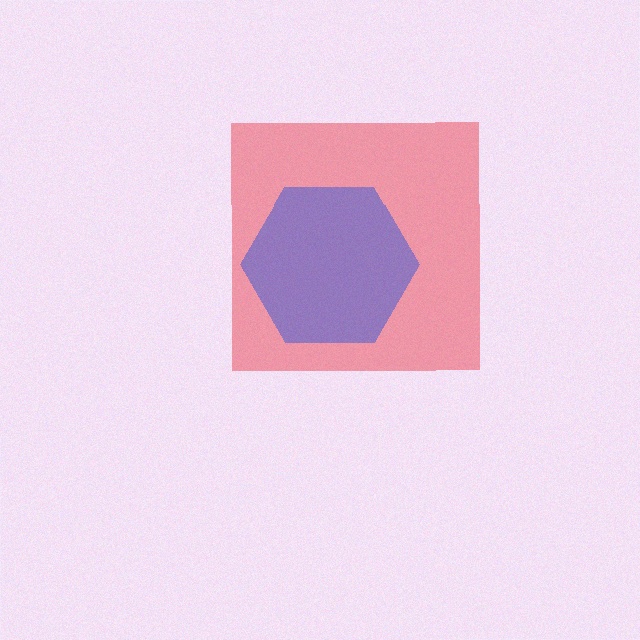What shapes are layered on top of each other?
The layered shapes are: a red square, a blue hexagon.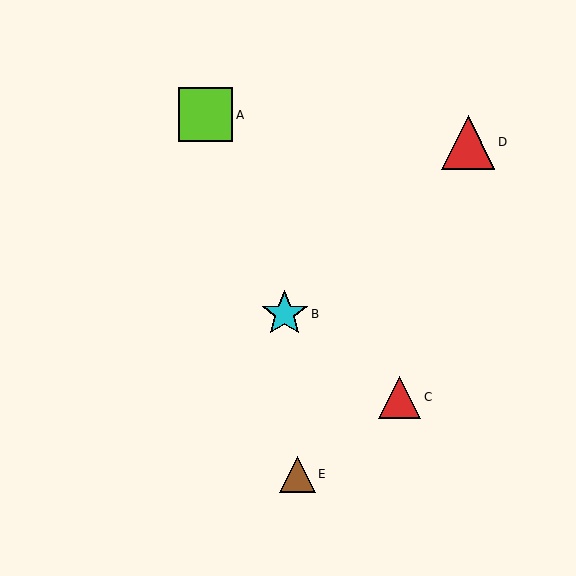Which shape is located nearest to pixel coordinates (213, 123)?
The lime square (labeled A) at (205, 115) is nearest to that location.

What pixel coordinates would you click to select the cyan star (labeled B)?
Click at (285, 314) to select the cyan star B.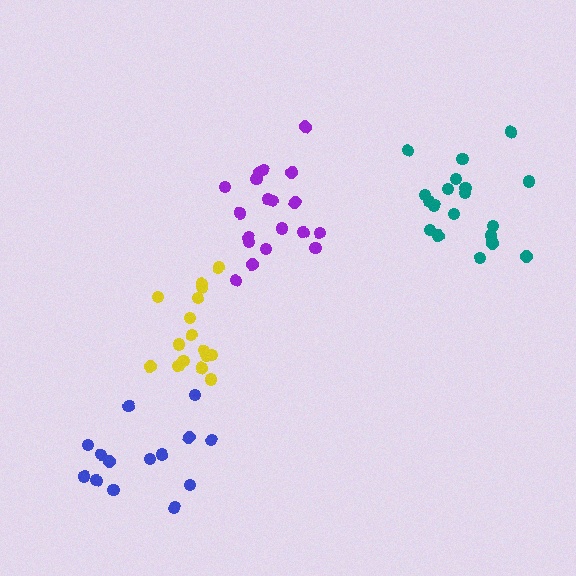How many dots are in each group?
Group 1: 16 dots, Group 2: 14 dots, Group 3: 19 dots, Group 4: 19 dots (68 total).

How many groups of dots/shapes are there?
There are 4 groups.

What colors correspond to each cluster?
The clusters are colored: yellow, blue, purple, teal.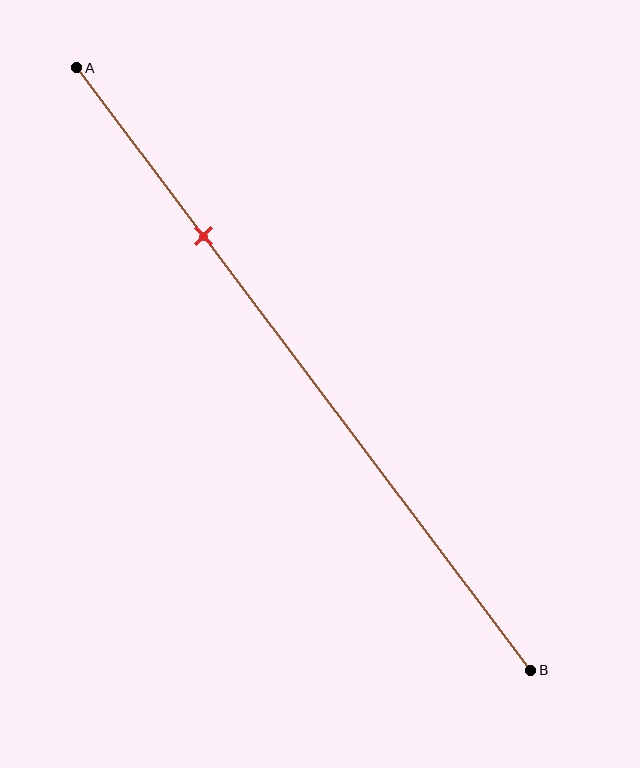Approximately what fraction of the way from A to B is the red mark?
The red mark is approximately 30% of the way from A to B.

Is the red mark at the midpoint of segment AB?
No, the mark is at about 30% from A, not at the 50% midpoint.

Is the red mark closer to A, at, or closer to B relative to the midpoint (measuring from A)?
The red mark is closer to point A than the midpoint of segment AB.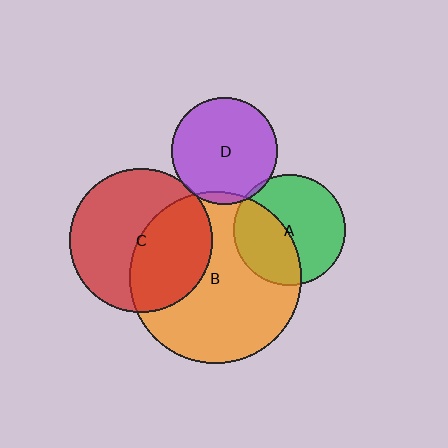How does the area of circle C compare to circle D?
Approximately 1.8 times.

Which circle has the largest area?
Circle B (orange).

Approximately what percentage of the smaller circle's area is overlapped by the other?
Approximately 5%.